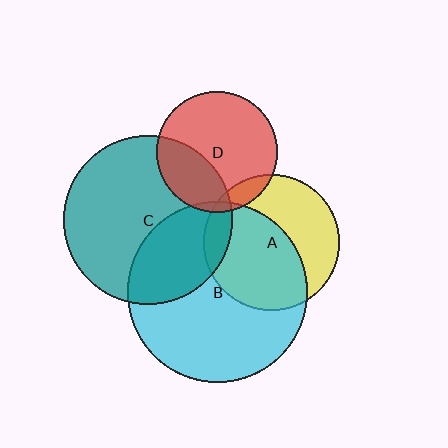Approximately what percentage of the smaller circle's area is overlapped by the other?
Approximately 55%.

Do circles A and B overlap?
Yes.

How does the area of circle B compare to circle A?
Approximately 1.7 times.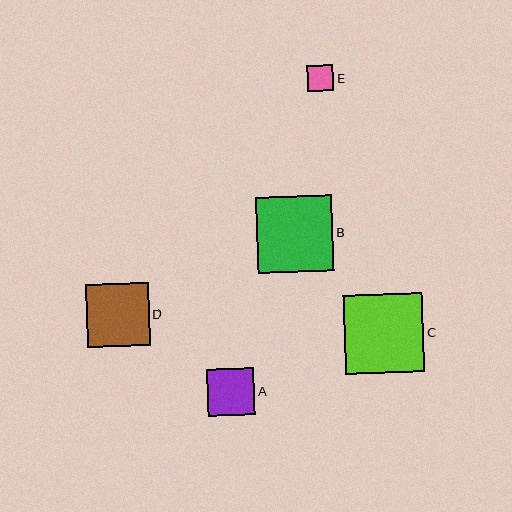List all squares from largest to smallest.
From largest to smallest: C, B, D, A, E.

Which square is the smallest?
Square E is the smallest with a size of approximately 26 pixels.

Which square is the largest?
Square C is the largest with a size of approximately 79 pixels.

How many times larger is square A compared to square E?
Square A is approximately 1.8 times the size of square E.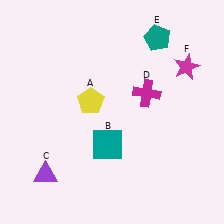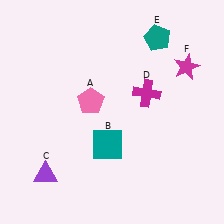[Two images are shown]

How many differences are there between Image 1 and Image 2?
There is 1 difference between the two images.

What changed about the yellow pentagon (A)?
In Image 1, A is yellow. In Image 2, it changed to pink.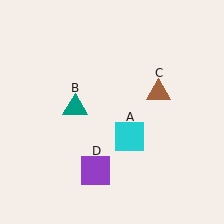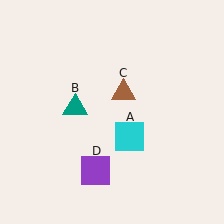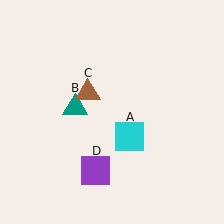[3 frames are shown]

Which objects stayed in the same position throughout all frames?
Cyan square (object A) and teal triangle (object B) and purple square (object D) remained stationary.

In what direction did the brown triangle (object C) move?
The brown triangle (object C) moved left.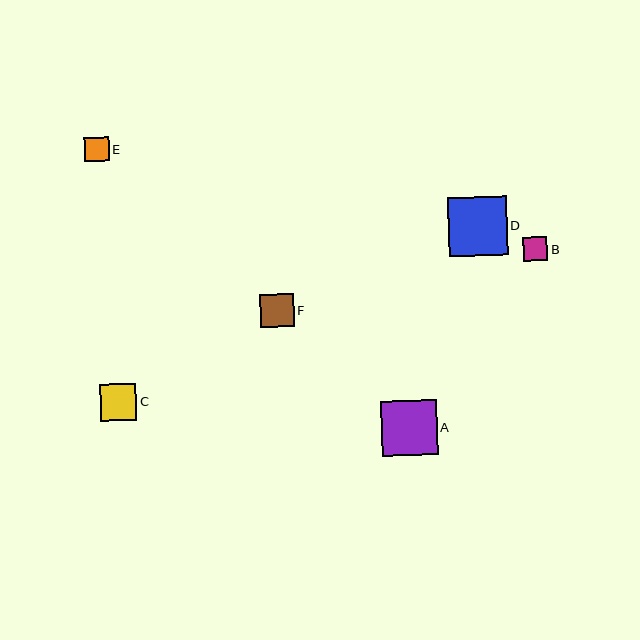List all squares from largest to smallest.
From largest to smallest: D, A, C, F, E, B.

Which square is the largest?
Square D is the largest with a size of approximately 59 pixels.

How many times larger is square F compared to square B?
Square F is approximately 1.4 times the size of square B.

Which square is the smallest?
Square B is the smallest with a size of approximately 24 pixels.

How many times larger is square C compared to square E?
Square C is approximately 1.5 times the size of square E.